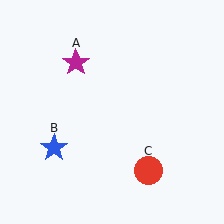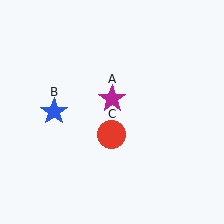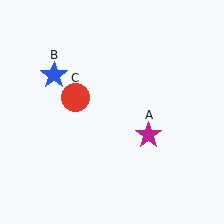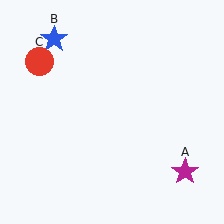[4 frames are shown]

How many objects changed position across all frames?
3 objects changed position: magenta star (object A), blue star (object B), red circle (object C).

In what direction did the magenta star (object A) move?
The magenta star (object A) moved down and to the right.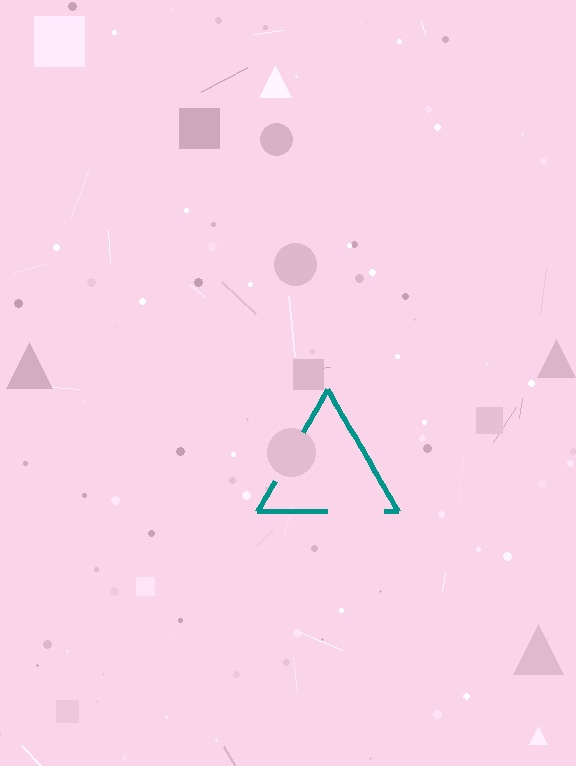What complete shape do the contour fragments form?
The contour fragments form a triangle.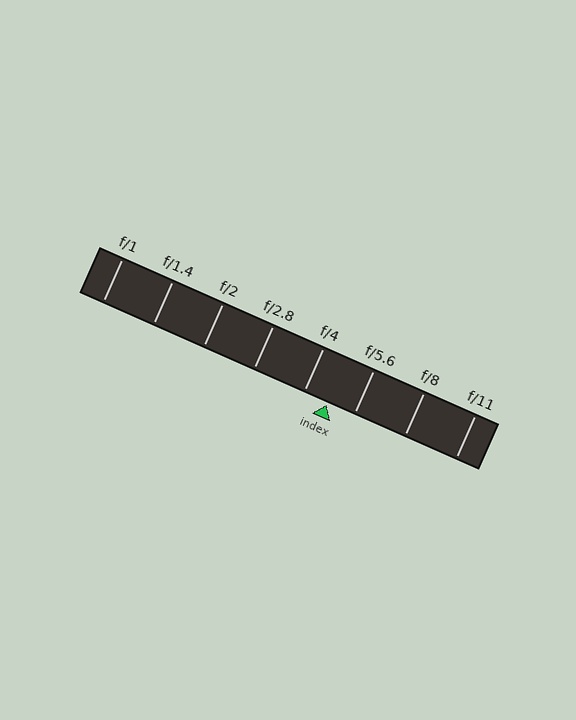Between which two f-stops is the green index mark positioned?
The index mark is between f/4 and f/5.6.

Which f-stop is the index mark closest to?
The index mark is closest to f/4.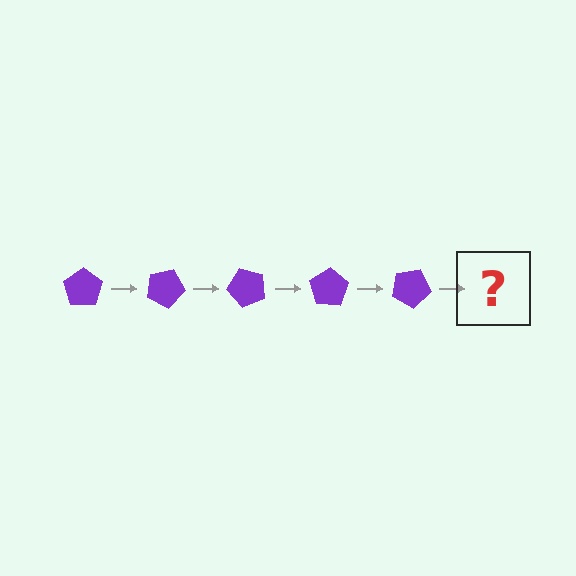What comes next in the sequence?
The next element should be a purple pentagon rotated 125 degrees.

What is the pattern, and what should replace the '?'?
The pattern is that the pentagon rotates 25 degrees each step. The '?' should be a purple pentagon rotated 125 degrees.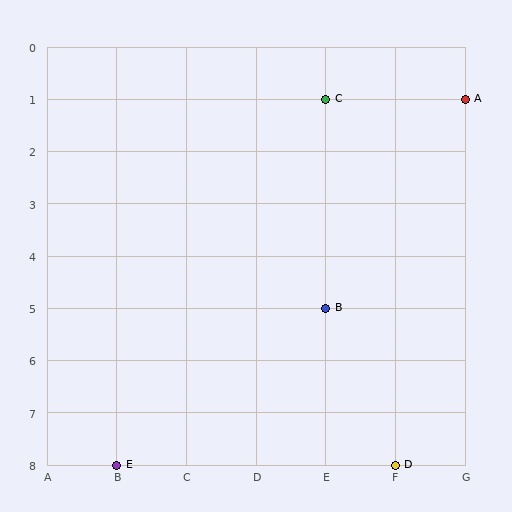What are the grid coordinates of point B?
Point B is at grid coordinates (E, 5).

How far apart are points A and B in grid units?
Points A and B are 2 columns and 4 rows apart (about 4.5 grid units diagonally).